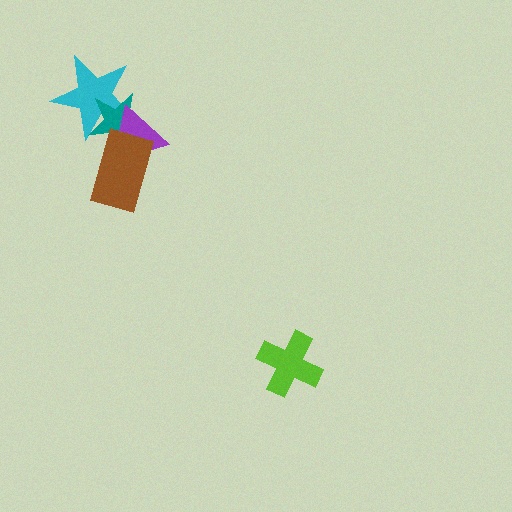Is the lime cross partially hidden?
No, no other shape covers it.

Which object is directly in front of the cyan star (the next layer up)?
The teal star is directly in front of the cyan star.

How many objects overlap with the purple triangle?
3 objects overlap with the purple triangle.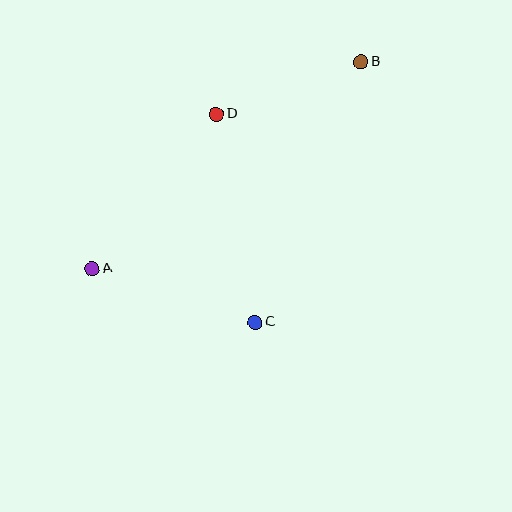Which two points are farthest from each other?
Points A and B are farthest from each other.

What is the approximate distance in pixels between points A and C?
The distance between A and C is approximately 172 pixels.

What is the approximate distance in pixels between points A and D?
The distance between A and D is approximately 199 pixels.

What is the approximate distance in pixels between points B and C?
The distance between B and C is approximately 282 pixels.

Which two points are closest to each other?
Points B and D are closest to each other.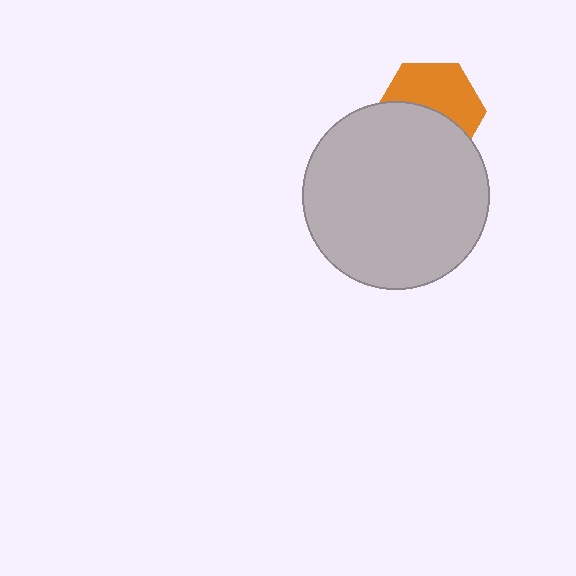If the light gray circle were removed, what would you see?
You would see the complete orange hexagon.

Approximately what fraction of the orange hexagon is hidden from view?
Roughly 50% of the orange hexagon is hidden behind the light gray circle.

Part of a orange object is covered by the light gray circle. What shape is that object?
It is a hexagon.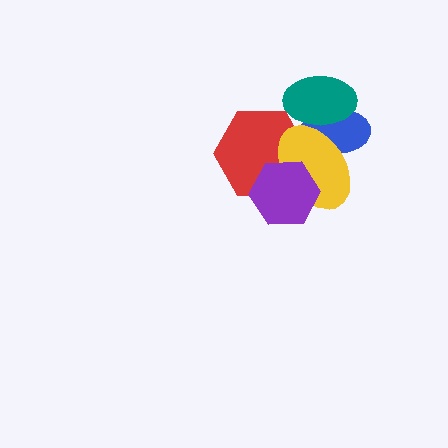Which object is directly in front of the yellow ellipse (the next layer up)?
The teal ellipse is directly in front of the yellow ellipse.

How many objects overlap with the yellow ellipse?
4 objects overlap with the yellow ellipse.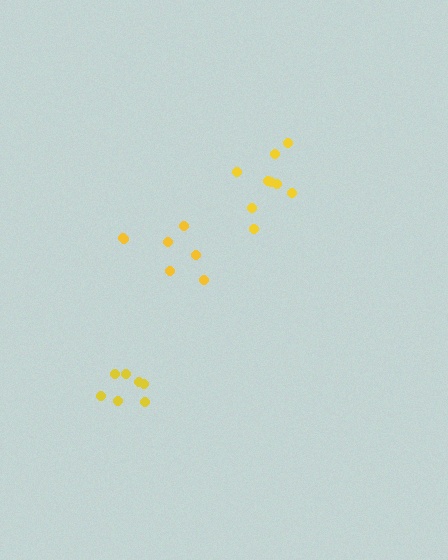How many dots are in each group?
Group 1: 7 dots, Group 2: 7 dots, Group 3: 9 dots (23 total).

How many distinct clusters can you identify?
There are 3 distinct clusters.